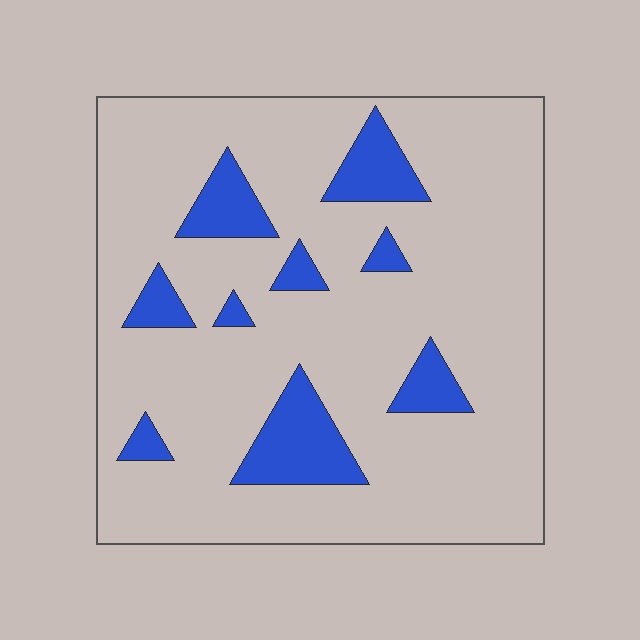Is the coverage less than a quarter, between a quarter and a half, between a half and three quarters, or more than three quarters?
Less than a quarter.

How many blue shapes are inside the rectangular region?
9.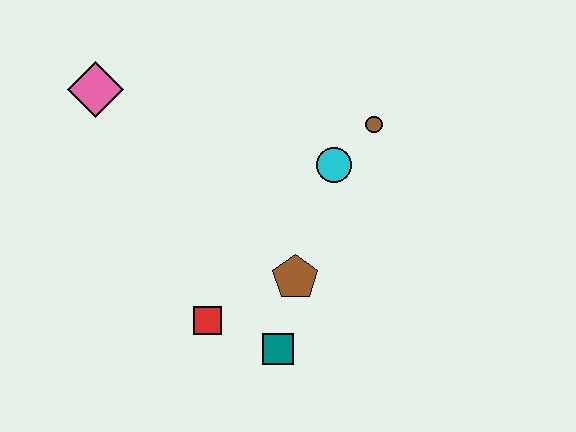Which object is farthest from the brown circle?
The pink diamond is farthest from the brown circle.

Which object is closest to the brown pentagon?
The teal square is closest to the brown pentagon.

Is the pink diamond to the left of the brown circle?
Yes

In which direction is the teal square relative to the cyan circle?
The teal square is below the cyan circle.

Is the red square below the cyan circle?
Yes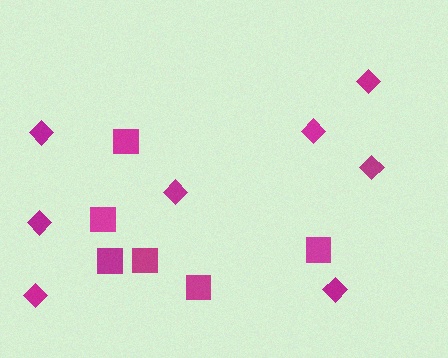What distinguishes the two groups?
There are 2 groups: one group of diamonds (8) and one group of squares (6).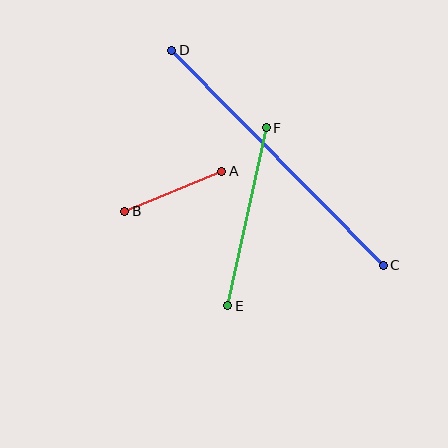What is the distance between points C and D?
The distance is approximately 302 pixels.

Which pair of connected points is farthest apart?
Points C and D are farthest apart.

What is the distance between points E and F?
The distance is approximately 182 pixels.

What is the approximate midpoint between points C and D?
The midpoint is at approximately (277, 158) pixels.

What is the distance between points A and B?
The distance is approximately 105 pixels.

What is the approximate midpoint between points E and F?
The midpoint is at approximately (247, 217) pixels.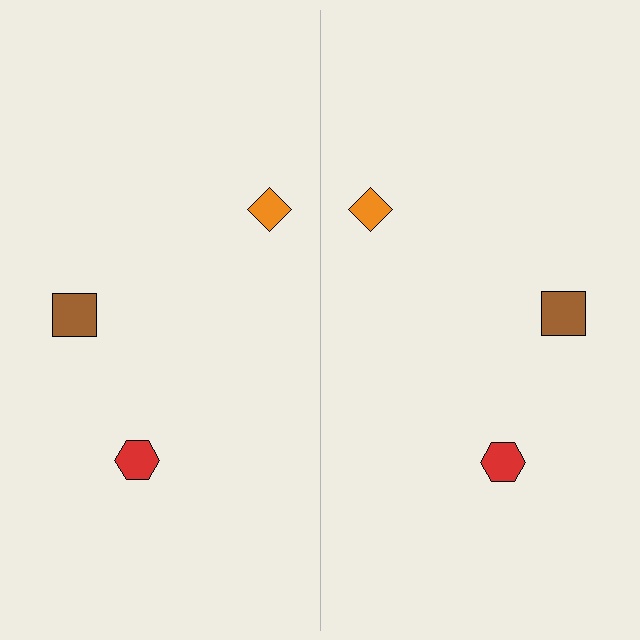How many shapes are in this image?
There are 6 shapes in this image.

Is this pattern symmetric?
Yes, this pattern has bilateral (reflection) symmetry.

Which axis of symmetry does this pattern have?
The pattern has a vertical axis of symmetry running through the center of the image.